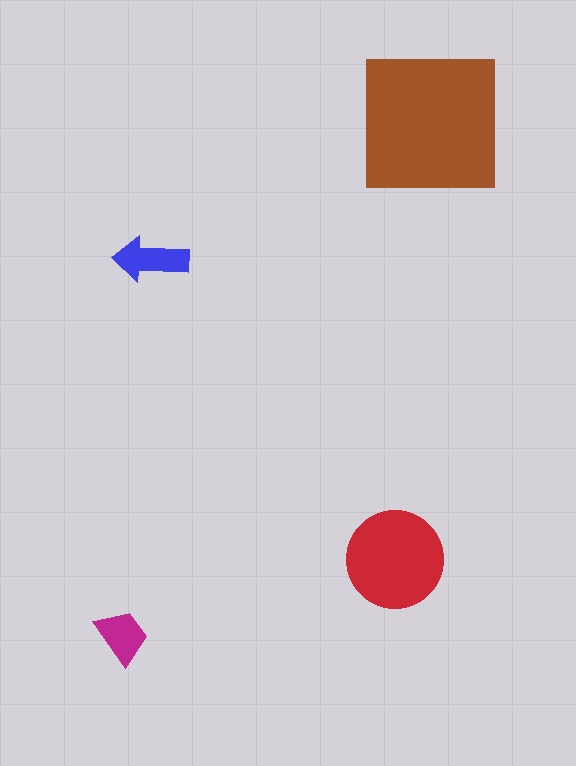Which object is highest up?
The brown square is topmost.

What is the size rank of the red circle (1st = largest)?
2nd.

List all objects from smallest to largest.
The magenta trapezoid, the blue arrow, the red circle, the brown square.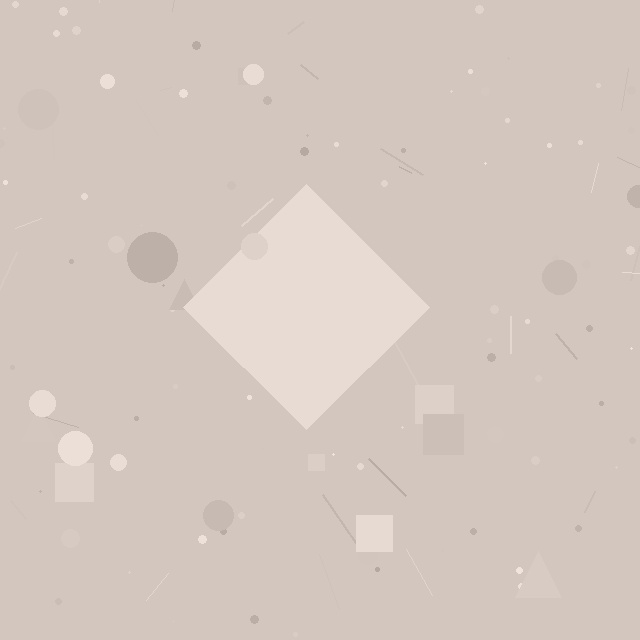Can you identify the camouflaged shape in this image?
The camouflaged shape is a diamond.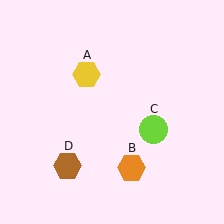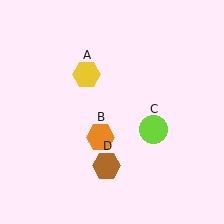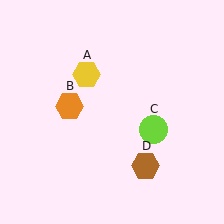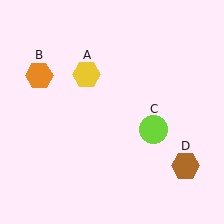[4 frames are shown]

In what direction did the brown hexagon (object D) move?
The brown hexagon (object D) moved right.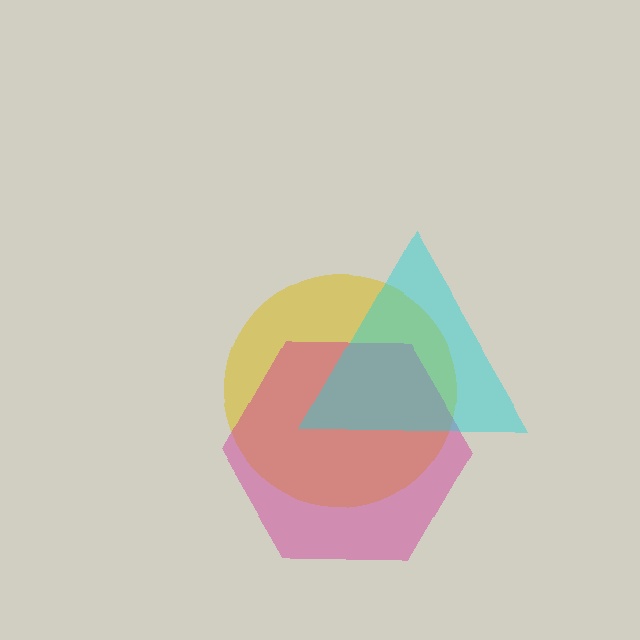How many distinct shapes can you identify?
There are 3 distinct shapes: a yellow circle, a magenta hexagon, a cyan triangle.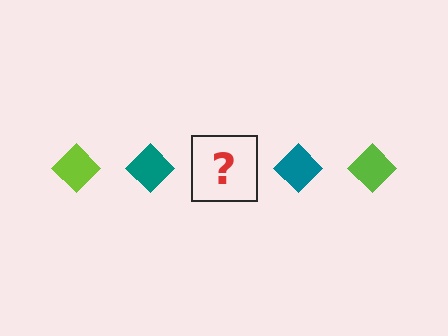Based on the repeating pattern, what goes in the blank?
The blank should be a lime diamond.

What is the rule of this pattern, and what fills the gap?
The rule is that the pattern cycles through lime, teal diamonds. The gap should be filled with a lime diamond.